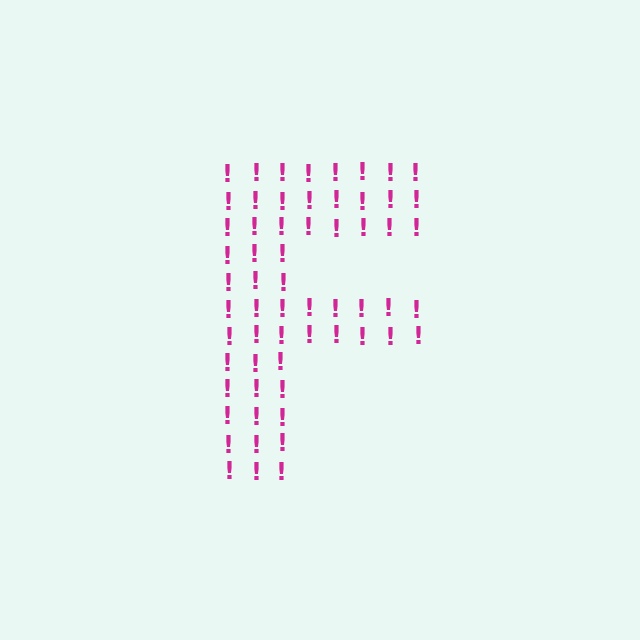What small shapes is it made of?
It is made of small exclamation marks.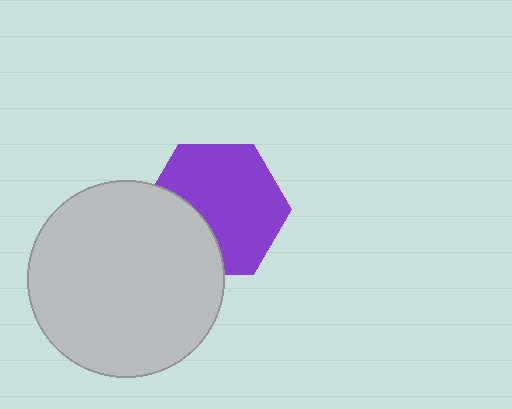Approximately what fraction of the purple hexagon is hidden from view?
Roughly 30% of the purple hexagon is hidden behind the light gray circle.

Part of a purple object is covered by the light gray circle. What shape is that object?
It is a hexagon.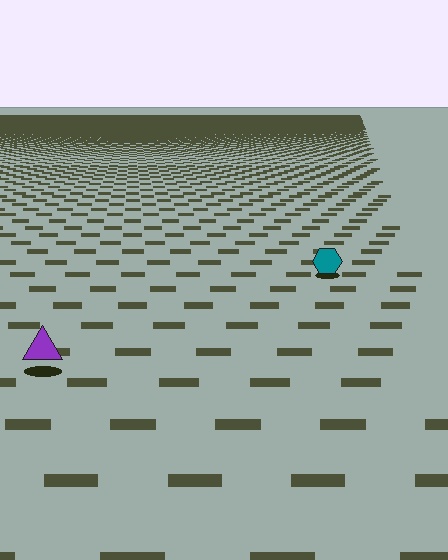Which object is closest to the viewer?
The purple triangle is closest. The texture marks near it are larger and more spread out.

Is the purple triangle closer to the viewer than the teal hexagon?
Yes. The purple triangle is closer — you can tell from the texture gradient: the ground texture is coarser near it.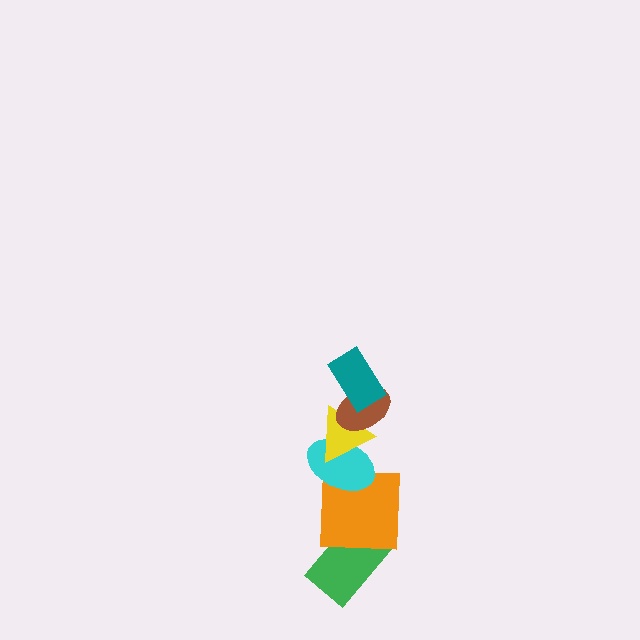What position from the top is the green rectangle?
The green rectangle is 6th from the top.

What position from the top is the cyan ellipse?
The cyan ellipse is 4th from the top.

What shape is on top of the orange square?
The cyan ellipse is on top of the orange square.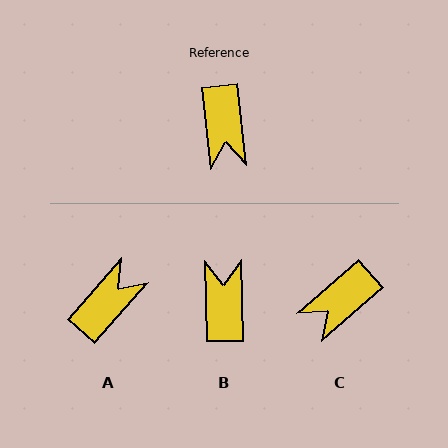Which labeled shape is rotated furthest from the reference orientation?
B, about 175 degrees away.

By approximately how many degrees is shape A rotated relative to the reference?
Approximately 132 degrees counter-clockwise.